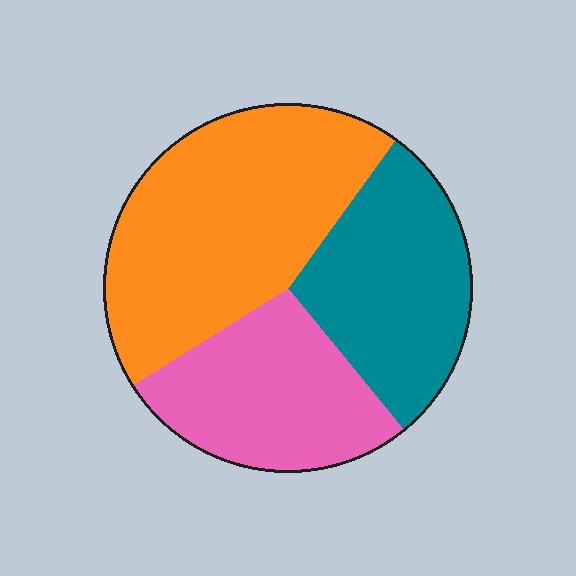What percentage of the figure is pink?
Pink takes up about one quarter (1/4) of the figure.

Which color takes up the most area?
Orange, at roughly 45%.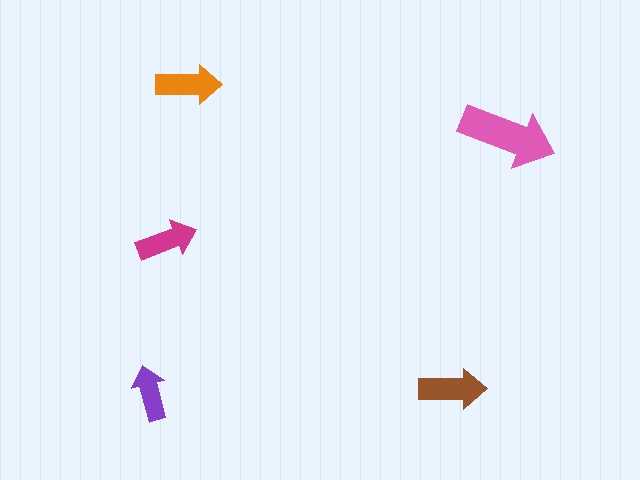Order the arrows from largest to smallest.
the pink one, the brown one, the orange one, the magenta one, the purple one.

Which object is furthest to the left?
The purple arrow is leftmost.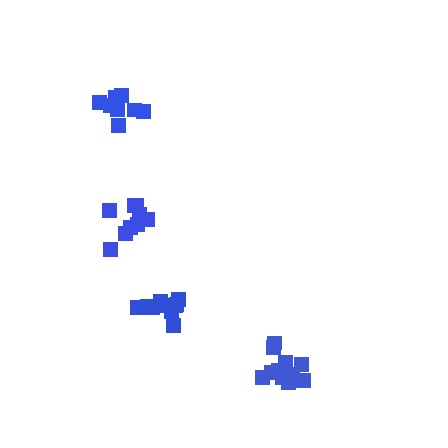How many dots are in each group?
Group 1: 9 dots, Group 2: 9 dots, Group 3: 10 dots, Group 4: 11 dots (39 total).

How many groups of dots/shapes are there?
There are 4 groups.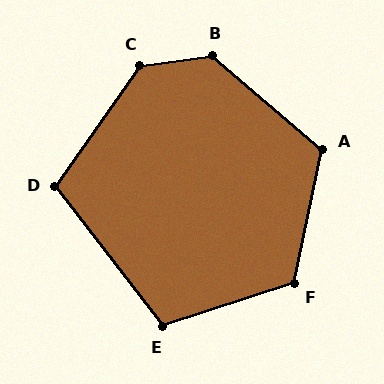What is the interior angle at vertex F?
Approximately 120 degrees (obtuse).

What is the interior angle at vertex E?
Approximately 110 degrees (obtuse).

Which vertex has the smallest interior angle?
D, at approximately 108 degrees.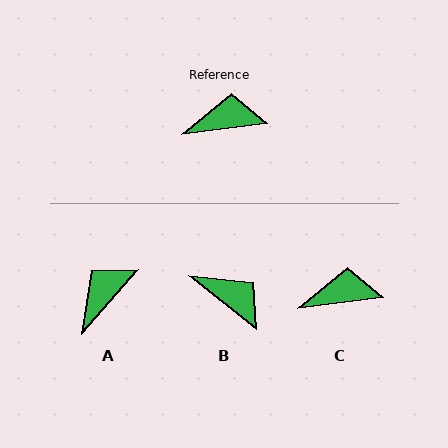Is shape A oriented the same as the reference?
No, it is off by about 41 degrees.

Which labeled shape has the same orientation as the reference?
C.